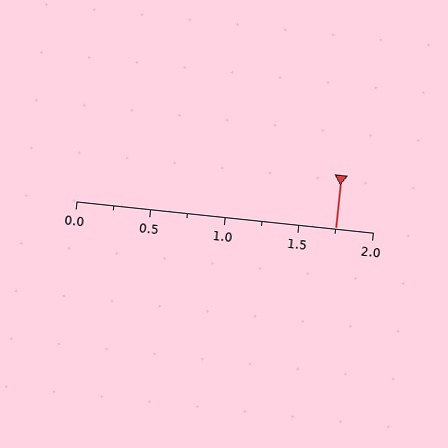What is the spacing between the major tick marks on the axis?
The major ticks are spaced 0.5 apart.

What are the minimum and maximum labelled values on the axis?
The axis runs from 0.0 to 2.0.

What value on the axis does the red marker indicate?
The marker indicates approximately 1.75.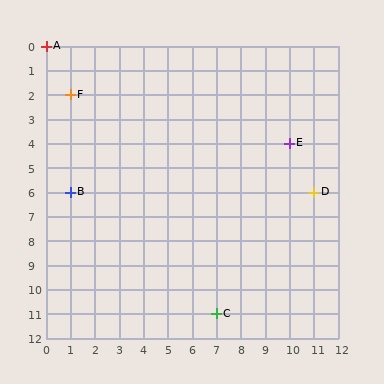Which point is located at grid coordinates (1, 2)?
Point F is at (1, 2).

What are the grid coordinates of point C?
Point C is at grid coordinates (7, 11).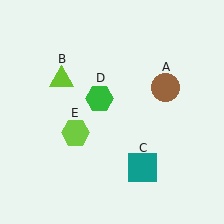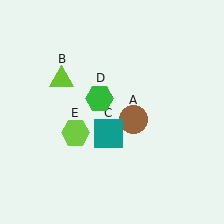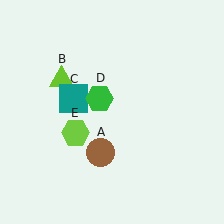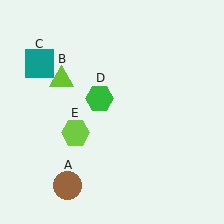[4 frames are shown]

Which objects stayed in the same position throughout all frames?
Lime triangle (object B) and green hexagon (object D) and lime hexagon (object E) remained stationary.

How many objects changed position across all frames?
2 objects changed position: brown circle (object A), teal square (object C).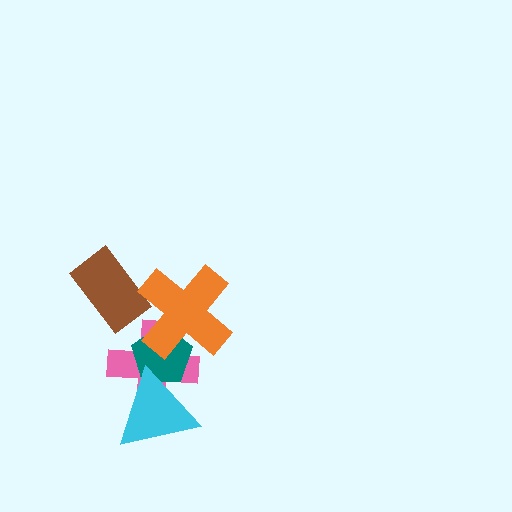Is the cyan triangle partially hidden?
No, no other shape covers it.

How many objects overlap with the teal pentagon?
3 objects overlap with the teal pentagon.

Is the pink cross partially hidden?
Yes, it is partially covered by another shape.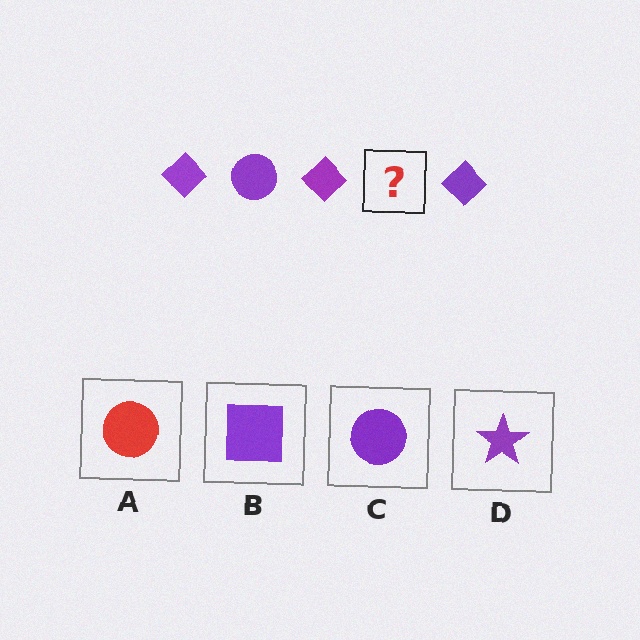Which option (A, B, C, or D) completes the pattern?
C.